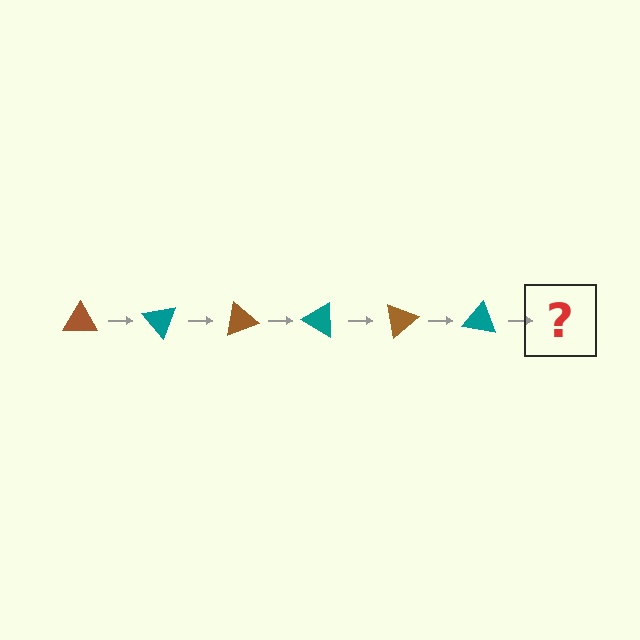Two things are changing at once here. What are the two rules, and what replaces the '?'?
The two rules are that it rotates 50 degrees each step and the color cycles through brown and teal. The '?' should be a brown triangle, rotated 300 degrees from the start.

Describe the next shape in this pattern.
It should be a brown triangle, rotated 300 degrees from the start.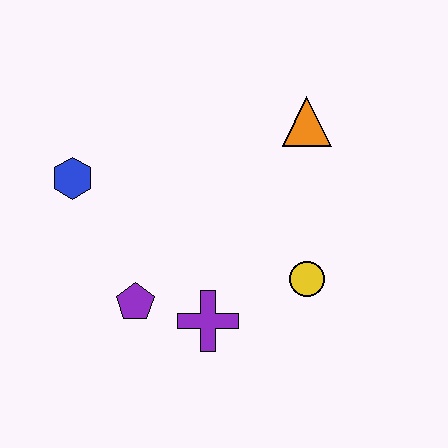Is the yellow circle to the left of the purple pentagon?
No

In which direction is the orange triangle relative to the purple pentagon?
The orange triangle is above the purple pentagon.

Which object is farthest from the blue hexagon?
The yellow circle is farthest from the blue hexagon.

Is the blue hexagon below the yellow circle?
No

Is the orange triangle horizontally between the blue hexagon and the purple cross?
No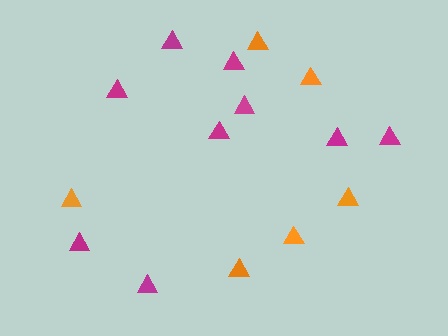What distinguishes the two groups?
There are 2 groups: one group of orange triangles (6) and one group of magenta triangles (9).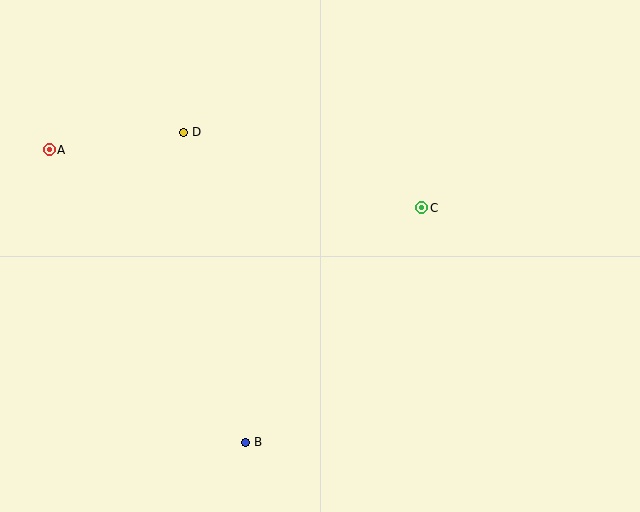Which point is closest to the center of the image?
Point C at (422, 208) is closest to the center.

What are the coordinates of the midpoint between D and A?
The midpoint between D and A is at (117, 141).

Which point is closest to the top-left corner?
Point A is closest to the top-left corner.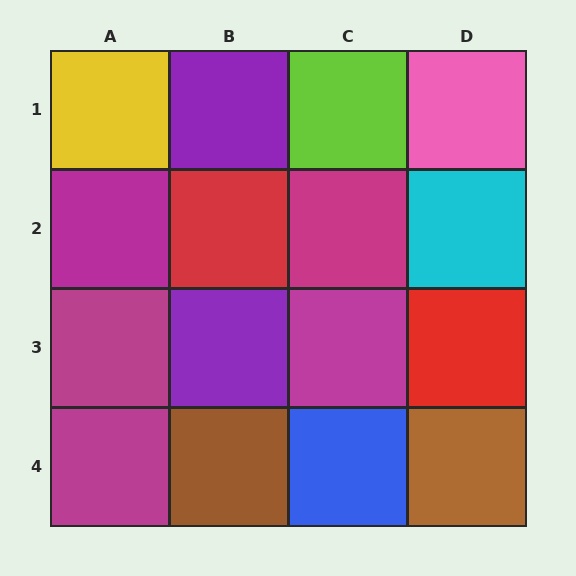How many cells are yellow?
1 cell is yellow.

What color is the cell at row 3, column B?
Purple.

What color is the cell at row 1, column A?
Yellow.